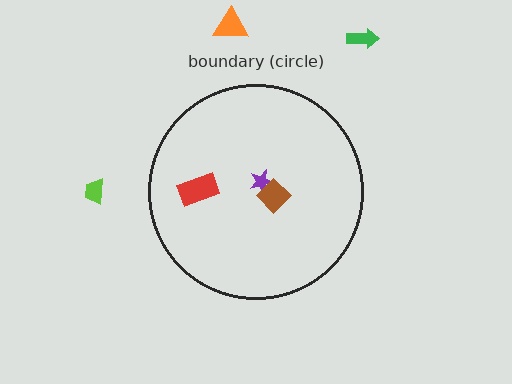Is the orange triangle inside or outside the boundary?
Outside.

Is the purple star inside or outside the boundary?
Inside.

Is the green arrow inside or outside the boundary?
Outside.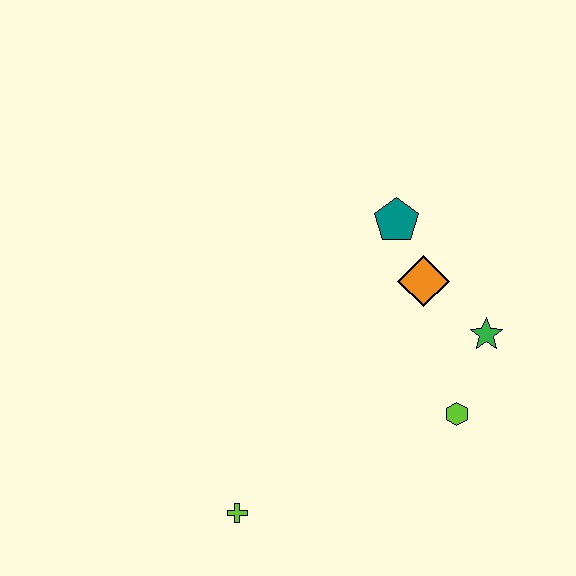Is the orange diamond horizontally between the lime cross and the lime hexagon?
Yes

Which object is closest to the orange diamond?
The teal pentagon is closest to the orange diamond.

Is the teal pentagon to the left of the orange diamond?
Yes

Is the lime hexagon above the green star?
No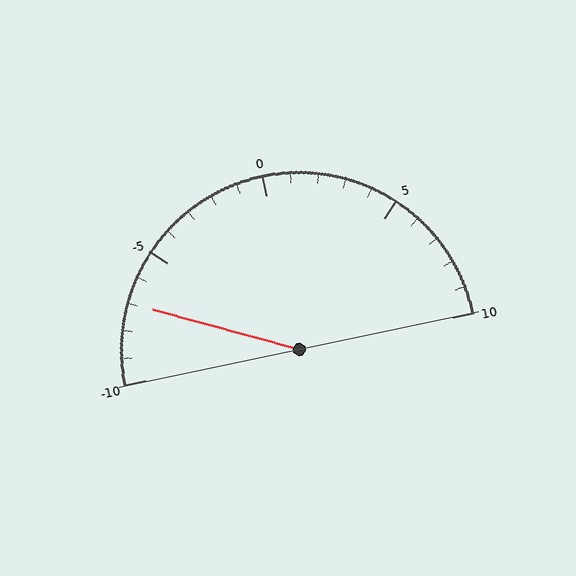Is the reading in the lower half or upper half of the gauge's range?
The reading is in the lower half of the range (-10 to 10).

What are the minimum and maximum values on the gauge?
The gauge ranges from -10 to 10.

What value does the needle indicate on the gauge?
The needle indicates approximately -7.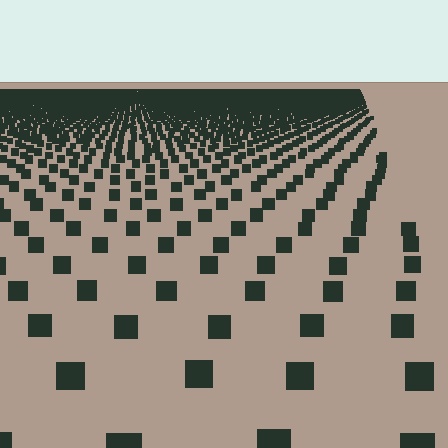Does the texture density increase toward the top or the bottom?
Density increases toward the top.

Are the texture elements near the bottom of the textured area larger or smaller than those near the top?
Larger. Near the bottom, elements are closer to the viewer and appear at a bigger on-screen size.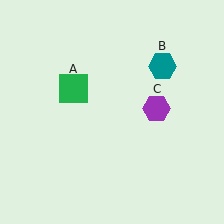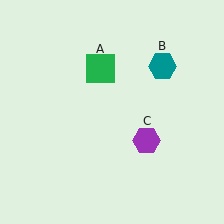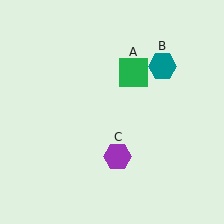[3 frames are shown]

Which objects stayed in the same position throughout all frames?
Teal hexagon (object B) remained stationary.